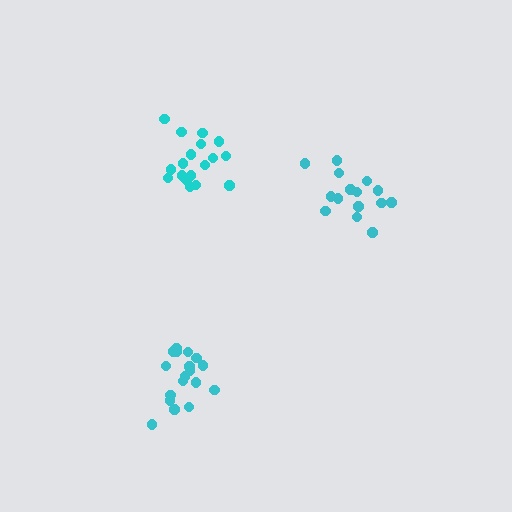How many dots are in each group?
Group 1: 18 dots, Group 2: 15 dots, Group 3: 18 dots (51 total).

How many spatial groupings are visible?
There are 3 spatial groupings.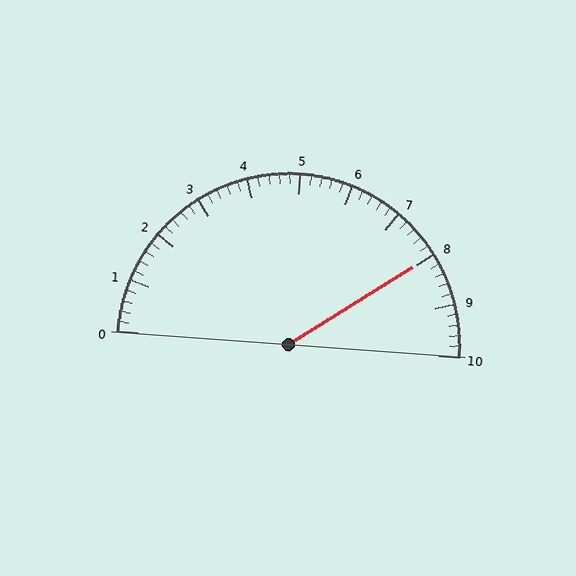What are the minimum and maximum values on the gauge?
The gauge ranges from 0 to 10.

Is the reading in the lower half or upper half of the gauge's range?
The reading is in the upper half of the range (0 to 10).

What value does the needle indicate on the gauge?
The needle indicates approximately 8.0.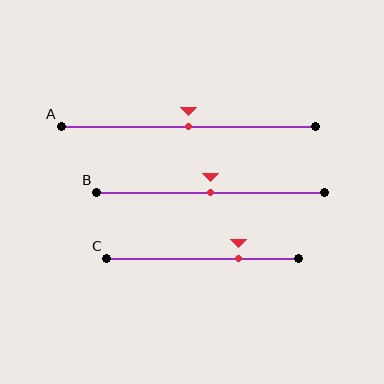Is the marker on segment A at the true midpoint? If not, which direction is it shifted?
Yes, the marker on segment A is at the true midpoint.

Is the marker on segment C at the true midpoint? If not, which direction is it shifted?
No, the marker on segment C is shifted to the right by about 19% of the segment length.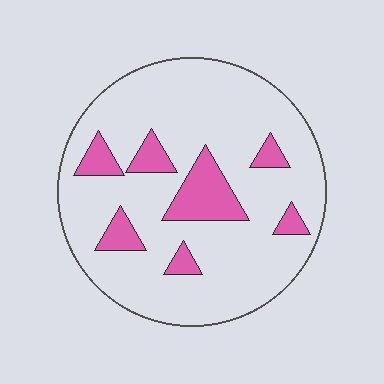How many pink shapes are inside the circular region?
7.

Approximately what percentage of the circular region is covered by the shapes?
Approximately 15%.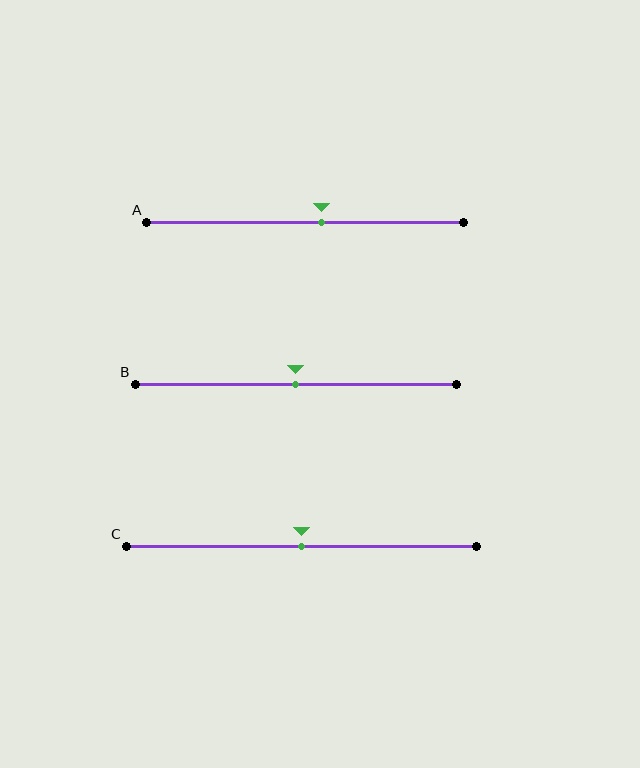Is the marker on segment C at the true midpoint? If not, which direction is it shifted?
Yes, the marker on segment C is at the true midpoint.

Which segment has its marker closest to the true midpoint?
Segment B has its marker closest to the true midpoint.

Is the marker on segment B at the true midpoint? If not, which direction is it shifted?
Yes, the marker on segment B is at the true midpoint.